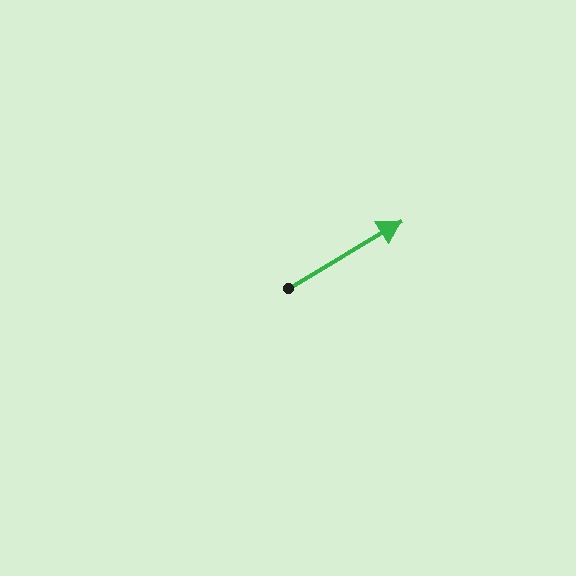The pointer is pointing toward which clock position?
Roughly 2 o'clock.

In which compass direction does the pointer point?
Northeast.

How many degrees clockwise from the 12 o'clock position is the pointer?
Approximately 59 degrees.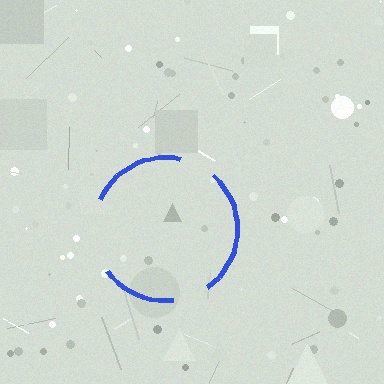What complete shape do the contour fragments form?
The contour fragments form a circle.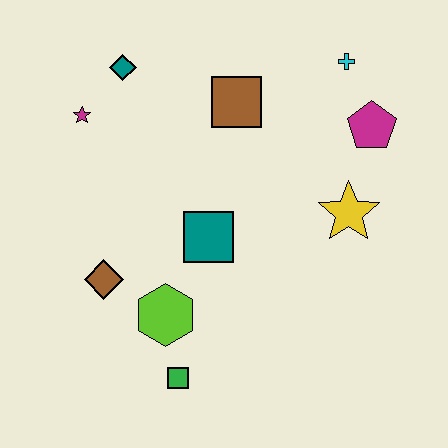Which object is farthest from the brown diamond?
The cyan cross is farthest from the brown diamond.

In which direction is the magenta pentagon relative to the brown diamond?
The magenta pentagon is to the right of the brown diamond.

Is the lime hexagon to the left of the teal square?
Yes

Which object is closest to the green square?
The lime hexagon is closest to the green square.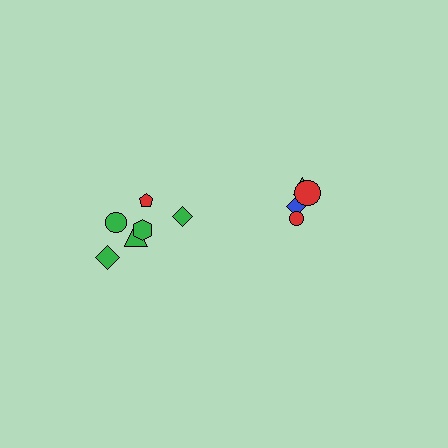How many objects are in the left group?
There are 6 objects.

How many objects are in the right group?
There are 4 objects.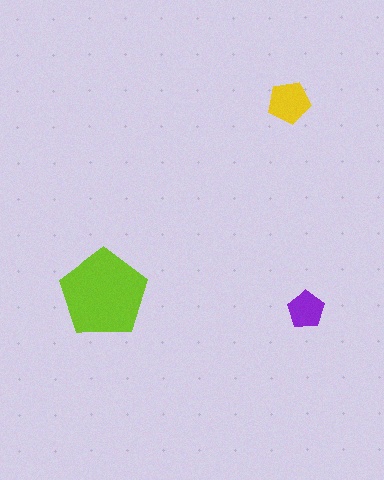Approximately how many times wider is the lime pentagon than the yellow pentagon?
About 2 times wider.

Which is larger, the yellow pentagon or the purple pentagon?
The yellow one.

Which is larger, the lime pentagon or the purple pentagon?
The lime one.